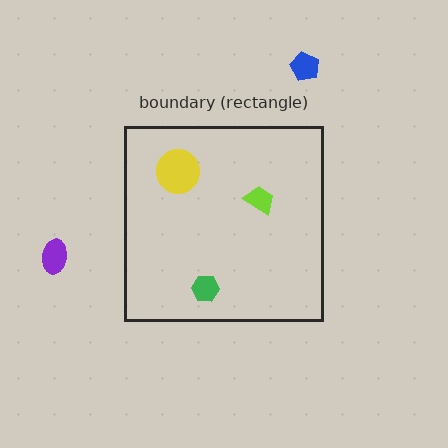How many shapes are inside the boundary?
3 inside, 2 outside.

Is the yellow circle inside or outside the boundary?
Inside.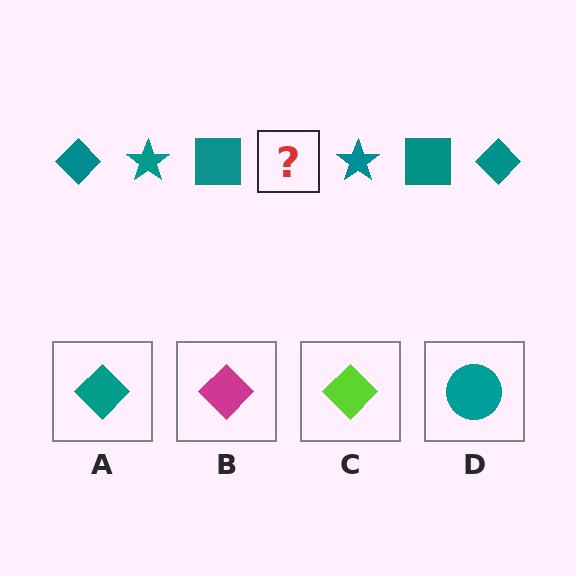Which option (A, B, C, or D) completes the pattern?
A.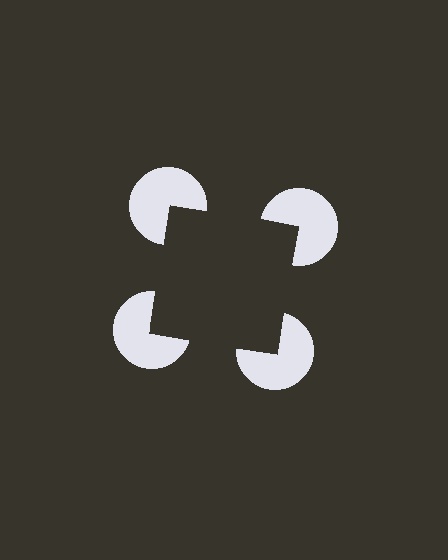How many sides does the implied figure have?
4 sides.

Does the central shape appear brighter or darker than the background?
It typically appears slightly darker than the background, even though no actual brightness change is drawn.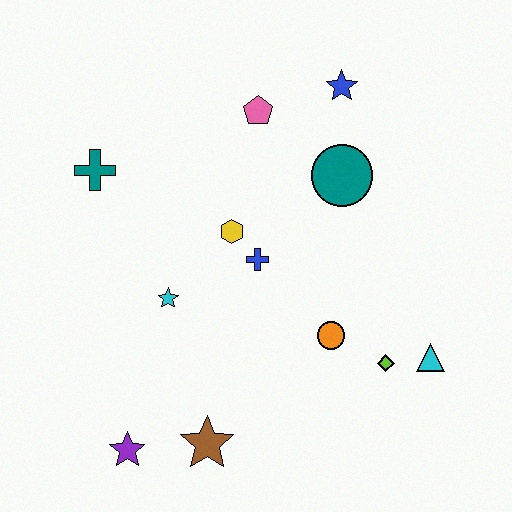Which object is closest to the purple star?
The brown star is closest to the purple star.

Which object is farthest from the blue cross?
The purple star is farthest from the blue cross.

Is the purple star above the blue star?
No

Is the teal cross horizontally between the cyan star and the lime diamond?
No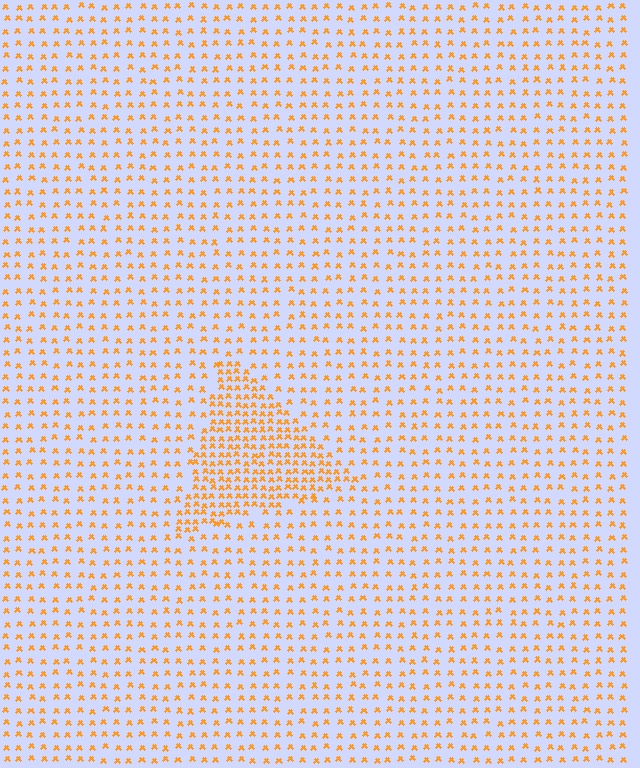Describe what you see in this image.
The image contains small orange elements arranged at two different densities. A triangle-shaped region is visible where the elements are more densely packed than the surrounding area.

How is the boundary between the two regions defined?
The boundary is defined by a change in element density (approximately 2.2x ratio). All elements are the same color, size, and shape.